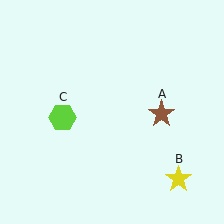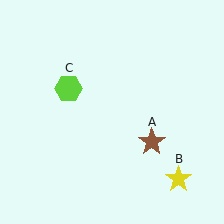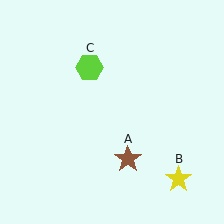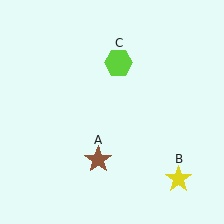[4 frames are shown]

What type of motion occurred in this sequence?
The brown star (object A), lime hexagon (object C) rotated clockwise around the center of the scene.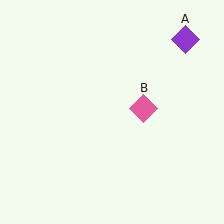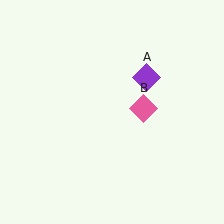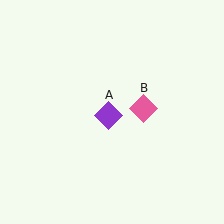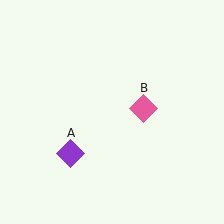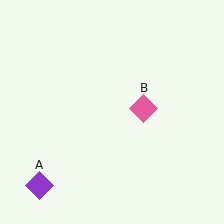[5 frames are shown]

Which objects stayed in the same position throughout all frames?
Pink diamond (object B) remained stationary.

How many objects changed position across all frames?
1 object changed position: purple diamond (object A).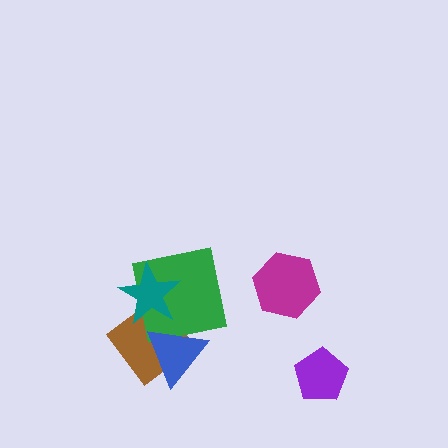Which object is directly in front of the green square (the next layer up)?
The teal star is directly in front of the green square.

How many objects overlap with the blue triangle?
2 objects overlap with the blue triangle.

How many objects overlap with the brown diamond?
3 objects overlap with the brown diamond.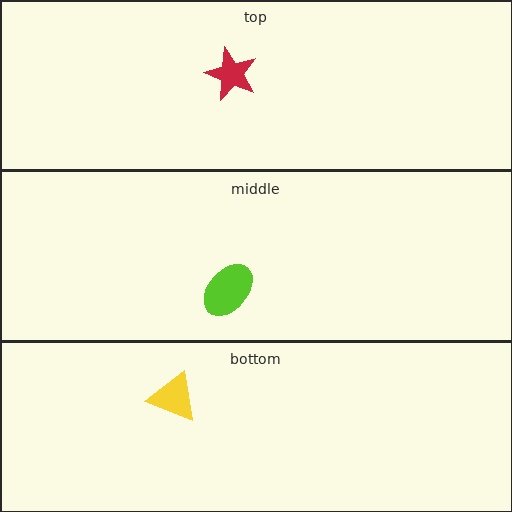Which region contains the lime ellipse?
The middle region.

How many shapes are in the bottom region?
1.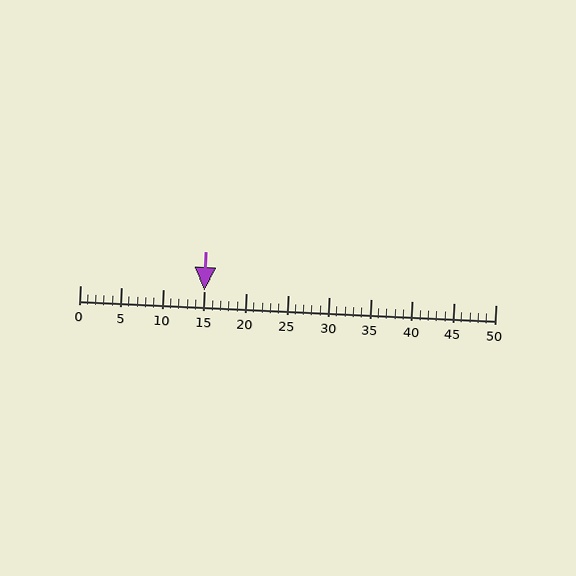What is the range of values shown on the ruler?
The ruler shows values from 0 to 50.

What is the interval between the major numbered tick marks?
The major tick marks are spaced 5 units apart.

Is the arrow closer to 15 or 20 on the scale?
The arrow is closer to 15.